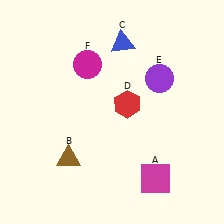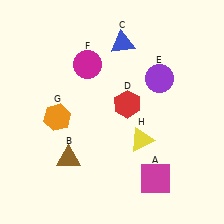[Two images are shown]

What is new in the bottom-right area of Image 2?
A yellow triangle (H) was added in the bottom-right area of Image 2.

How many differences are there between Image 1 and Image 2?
There are 2 differences between the two images.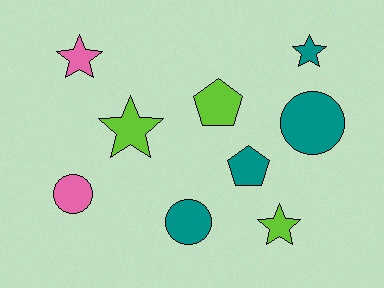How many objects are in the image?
There are 9 objects.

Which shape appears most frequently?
Star, with 4 objects.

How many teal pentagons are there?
There is 1 teal pentagon.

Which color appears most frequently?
Teal, with 4 objects.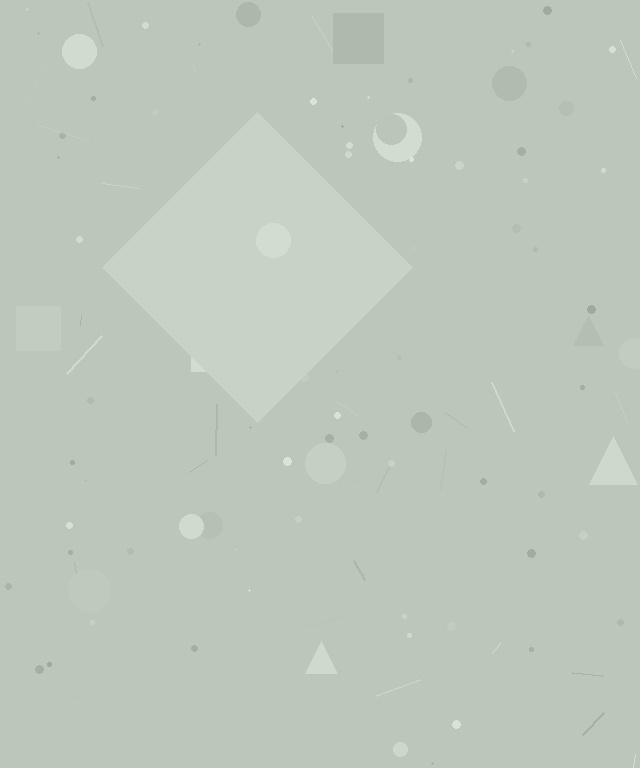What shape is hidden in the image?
A diamond is hidden in the image.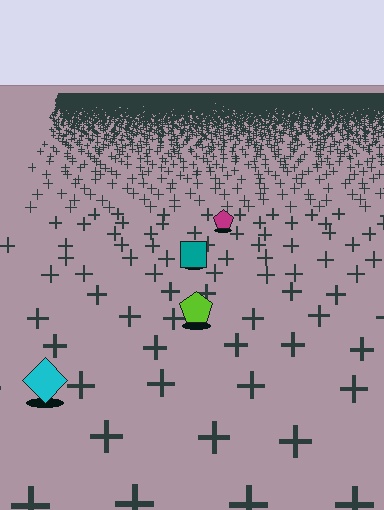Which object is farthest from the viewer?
The magenta pentagon is farthest from the viewer. It appears smaller and the ground texture around it is denser.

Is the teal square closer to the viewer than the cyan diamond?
No. The cyan diamond is closer — you can tell from the texture gradient: the ground texture is coarser near it.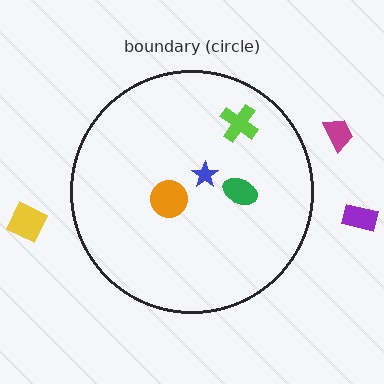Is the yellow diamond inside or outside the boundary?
Outside.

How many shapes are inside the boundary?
4 inside, 3 outside.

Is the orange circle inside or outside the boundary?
Inside.